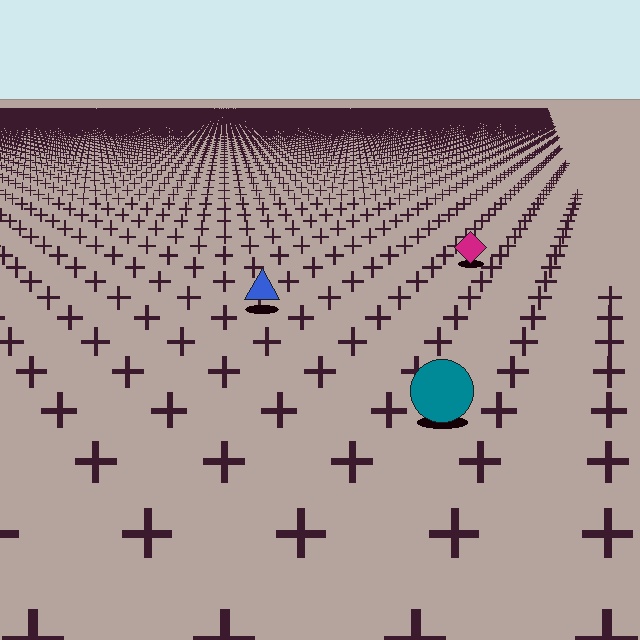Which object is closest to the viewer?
The teal circle is closest. The texture marks near it are larger and more spread out.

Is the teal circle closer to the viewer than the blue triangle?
Yes. The teal circle is closer — you can tell from the texture gradient: the ground texture is coarser near it.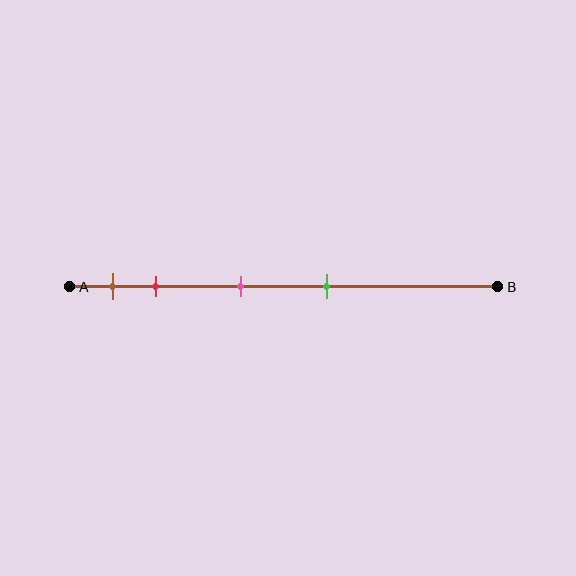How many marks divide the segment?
There are 4 marks dividing the segment.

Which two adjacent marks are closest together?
The brown and red marks are the closest adjacent pair.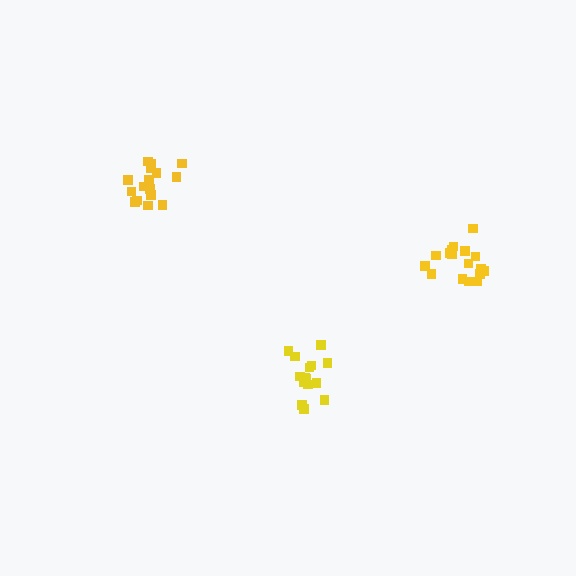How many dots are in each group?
Group 1: 17 dots, Group 2: 16 dots, Group 3: 15 dots (48 total).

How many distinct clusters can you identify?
There are 3 distinct clusters.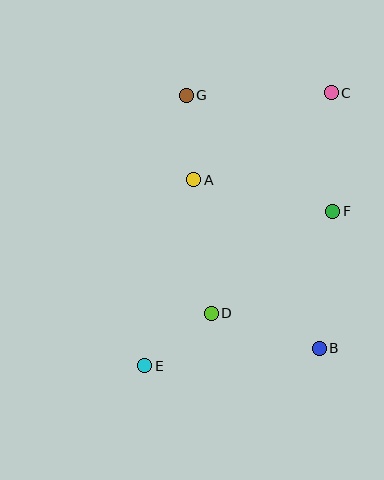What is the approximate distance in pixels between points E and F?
The distance between E and F is approximately 243 pixels.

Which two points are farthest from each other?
Points C and E are farthest from each other.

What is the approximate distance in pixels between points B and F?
The distance between B and F is approximately 137 pixels.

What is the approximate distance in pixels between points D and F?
The distance between D and F is approximately 158 pixels.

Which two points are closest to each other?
Points D and E are closest to each other.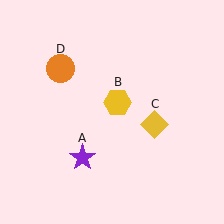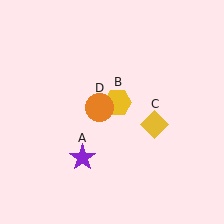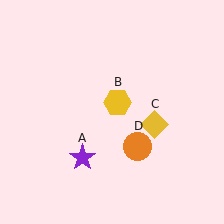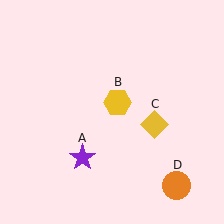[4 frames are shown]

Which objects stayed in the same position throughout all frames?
Purple star (object A) and yellow hexagon (object B) and yellow diamond (object C) remained stationary.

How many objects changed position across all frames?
1 object changed position: orange circle (object D).